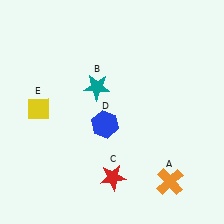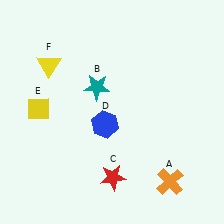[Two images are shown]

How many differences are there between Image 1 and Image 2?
There is 1 difference between the two images.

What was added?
A yellow triangle (F) was added in Image 2.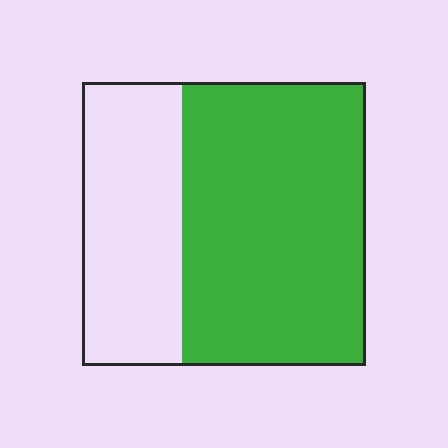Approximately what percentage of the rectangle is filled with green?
Approximately 65%.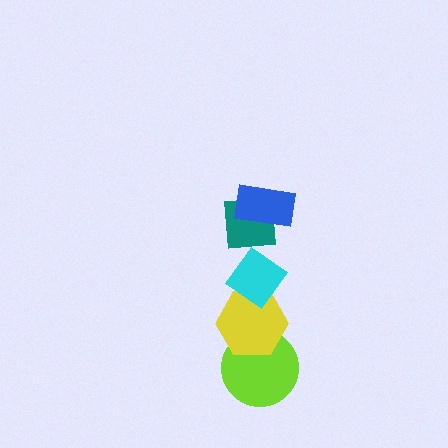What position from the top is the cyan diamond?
The cyan diamond is 3rd from the top.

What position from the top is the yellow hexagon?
The yellow hexagon is 4th from the top.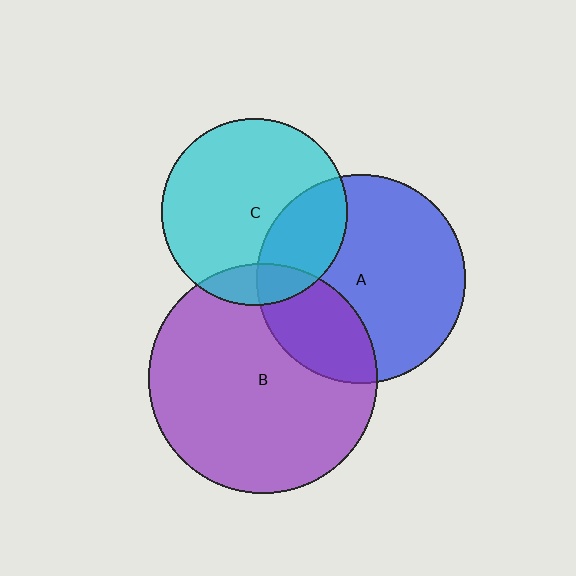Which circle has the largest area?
Circle B (purple).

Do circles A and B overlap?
Yes.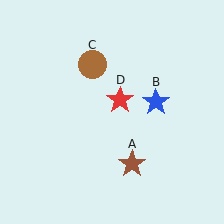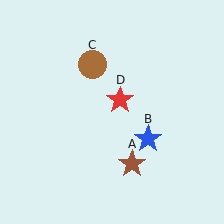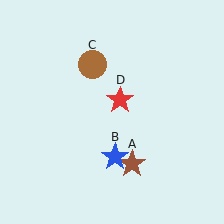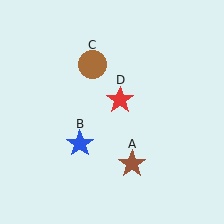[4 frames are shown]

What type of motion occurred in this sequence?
The blue star (object B) rotated clockwise around the center of the scene.